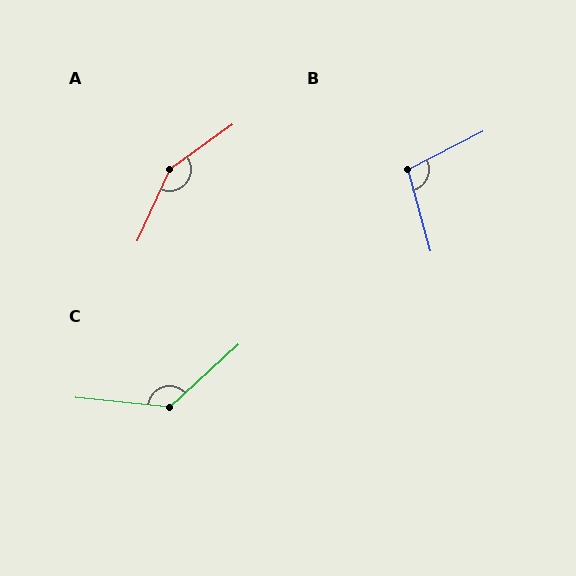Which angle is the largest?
A, at approximately 150 degrees.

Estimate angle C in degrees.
Approximately 132 degrees.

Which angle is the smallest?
B, at approximately 102 degrees.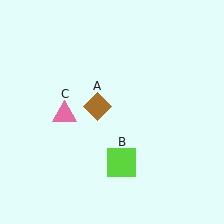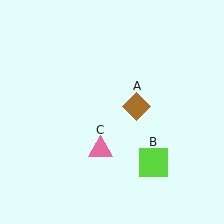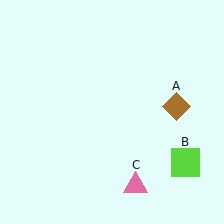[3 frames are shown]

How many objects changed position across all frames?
3 objects changed position: brown diamond (object A), lime square (object B), pink triangle (object C).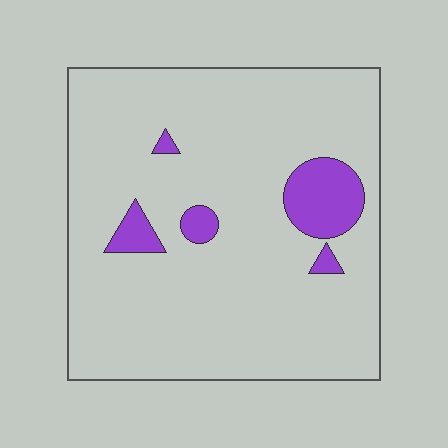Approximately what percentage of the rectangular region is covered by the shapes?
Approximately 10%.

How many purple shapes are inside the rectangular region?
5.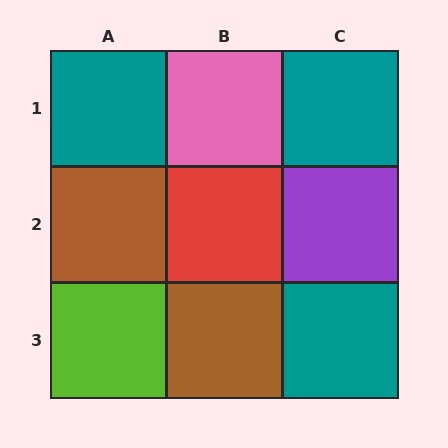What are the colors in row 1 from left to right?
Teal, pink, teal.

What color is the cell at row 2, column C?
Purple.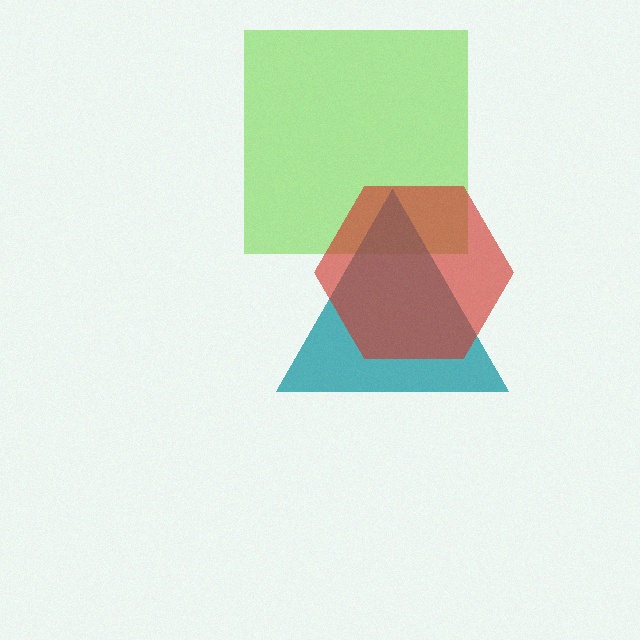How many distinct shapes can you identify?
There are 3 distinct shapes: a lime square, a teal triangle, a red hexagon.